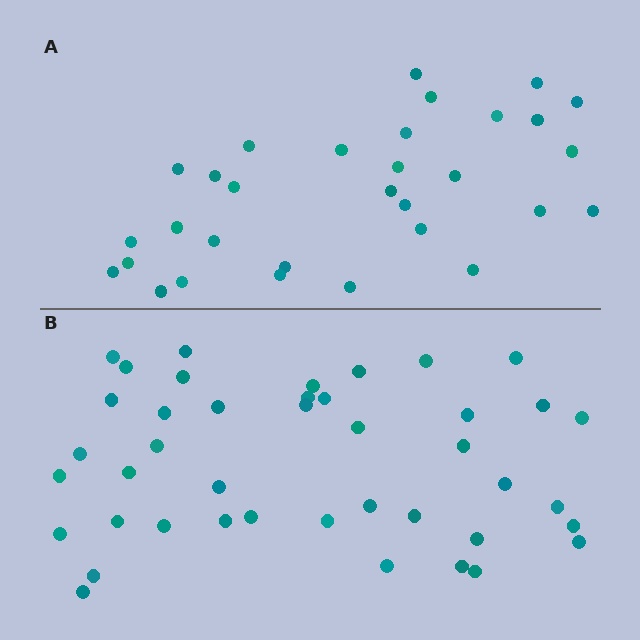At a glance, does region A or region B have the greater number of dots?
Region B (the bottom region) has more dots.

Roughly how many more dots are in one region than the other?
Region B has roughly 12 or so more dots than region A.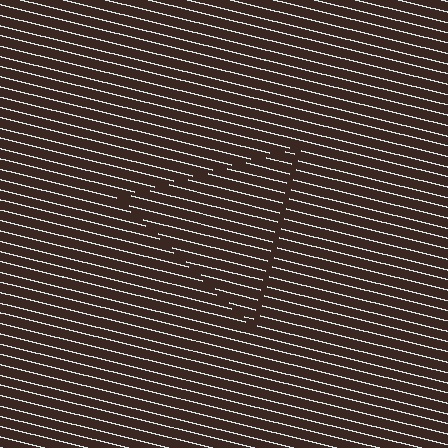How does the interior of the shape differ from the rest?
The interior of the shape contains the same grating, shifted by half a period — the contour is defined by the phase discontinuity where line-ends from the inner and outer gratings abut.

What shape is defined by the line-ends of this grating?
An illusory triangle. The interior of the shape contains the same grating, shifted by half a period — the contour is defined by the phase discontinuity where line-ends from the inner and outer gratings abut.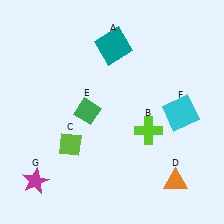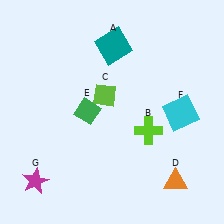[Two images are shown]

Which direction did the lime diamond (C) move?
The lime diamond (C) moved up.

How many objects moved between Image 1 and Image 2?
1 object moved between the two images.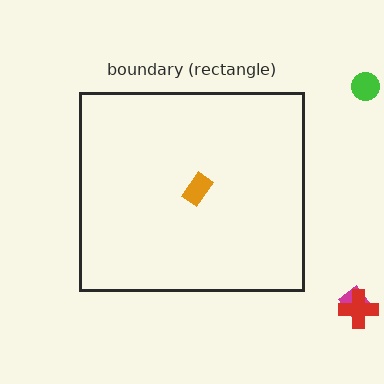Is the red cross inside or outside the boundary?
Outside.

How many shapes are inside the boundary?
1 inside, 3 outside.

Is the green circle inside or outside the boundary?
Outside.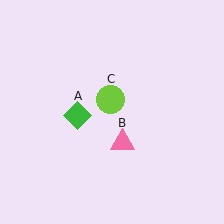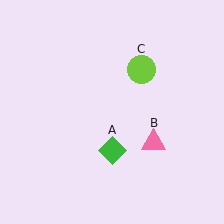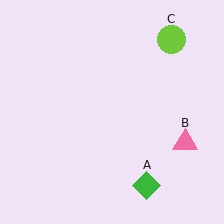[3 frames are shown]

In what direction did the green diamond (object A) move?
The green diamond (object A) moved down and to the right.